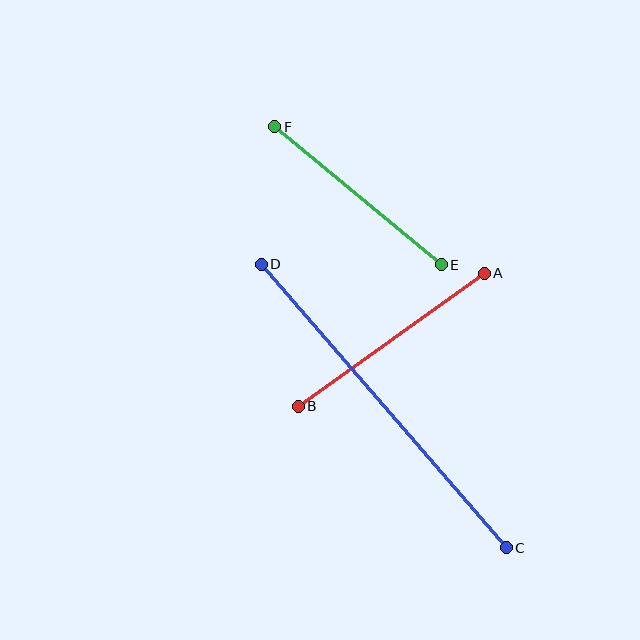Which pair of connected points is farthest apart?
Points C and D are farthest apart.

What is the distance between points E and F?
The distance is approximately 217 pixels.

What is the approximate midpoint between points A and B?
The midpoint is at approximately (391, 340) pixels.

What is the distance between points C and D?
The distance is approximately 375 pixels.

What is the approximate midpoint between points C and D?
The midpoint is at approximately (384, 406) pixels.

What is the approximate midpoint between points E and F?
The midpoint is at approximately (358, 196) pixels.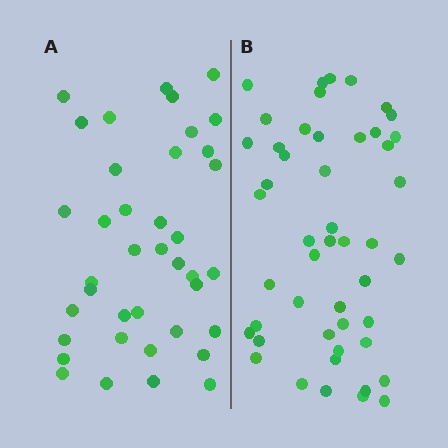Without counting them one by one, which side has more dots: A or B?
Region B (the right region) has more dots.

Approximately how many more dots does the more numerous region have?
Region B has roughly 8 or so more dots than region A.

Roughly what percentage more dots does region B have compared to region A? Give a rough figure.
About 25% more.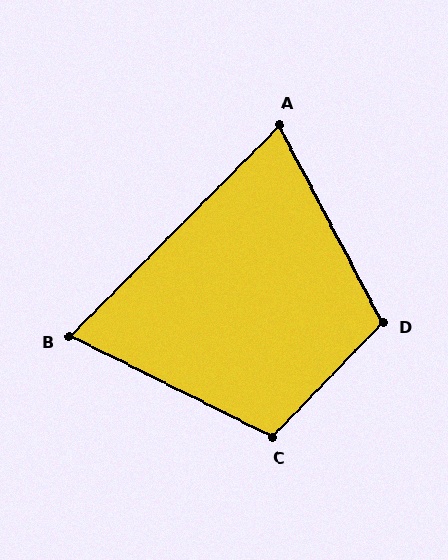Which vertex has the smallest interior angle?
B, at approximately 72 degrees.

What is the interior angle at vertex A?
Approximately 73 degrees (acute).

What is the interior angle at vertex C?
Approximately 107 degrees (obtuse).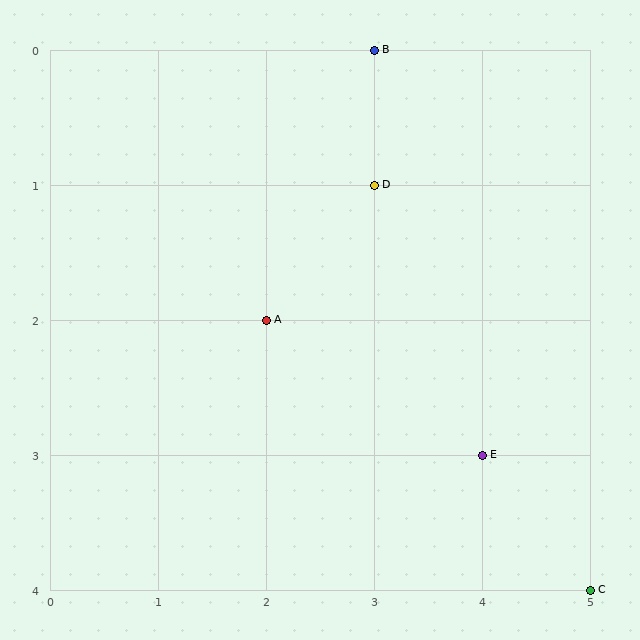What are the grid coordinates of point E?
Point E is at grid coordinates (4, 3).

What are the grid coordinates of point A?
Point A is at grid coordinates (2, 2).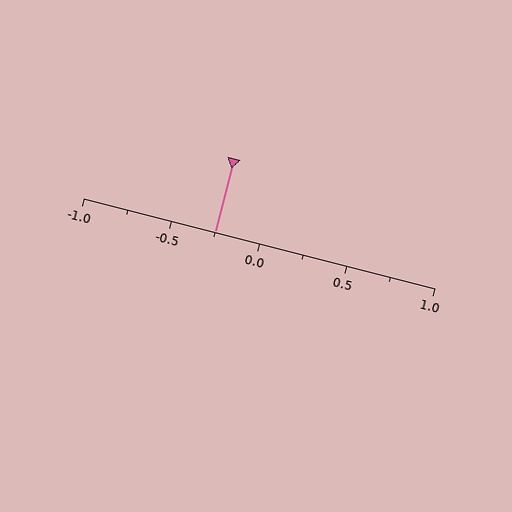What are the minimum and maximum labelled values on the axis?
The axis runs from -1.0 to 1.0.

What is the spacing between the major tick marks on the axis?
The major ticks are spaced 0.5 apart.